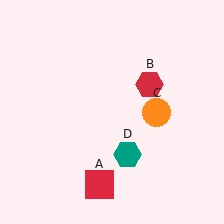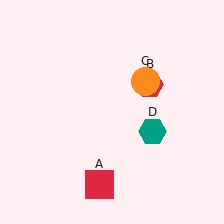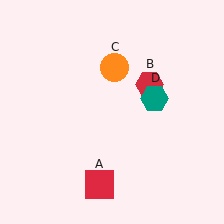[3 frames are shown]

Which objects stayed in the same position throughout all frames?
Red square (object A) and red hexagon (object B) remained stationary.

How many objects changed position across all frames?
2 objects changed position: orange circle (object C), teal hexagon (object D).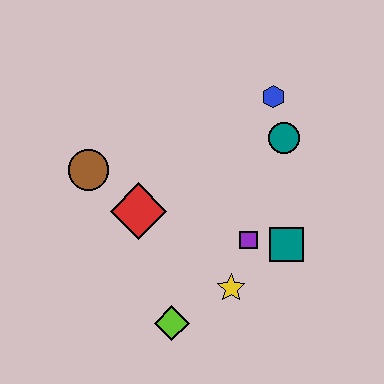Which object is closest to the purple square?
The teal square is closest to the purple square.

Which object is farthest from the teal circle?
The lime diamond is farthest from the teal circle.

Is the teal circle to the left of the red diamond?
No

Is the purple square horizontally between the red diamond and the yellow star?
No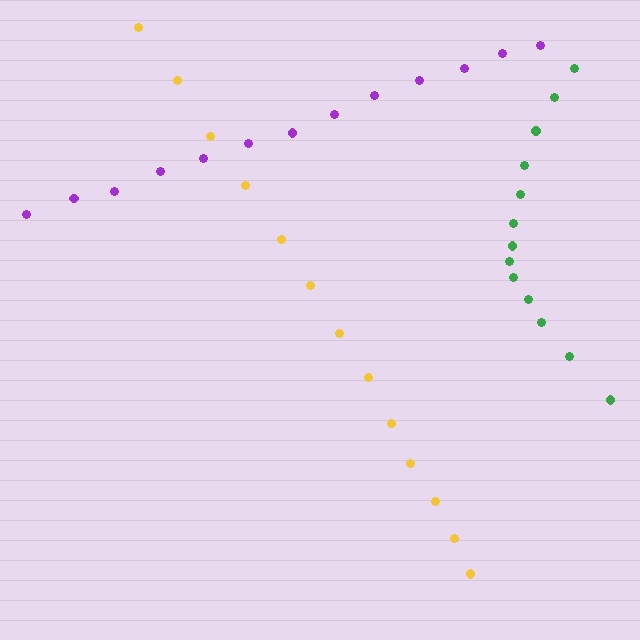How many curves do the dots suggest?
There are 3 distinct paths.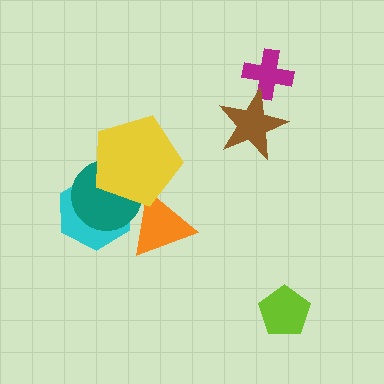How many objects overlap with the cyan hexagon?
3 objects overlap with the cyan hexagon.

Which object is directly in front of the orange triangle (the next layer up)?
The cyan hexagon is directly in front of the orange triangle.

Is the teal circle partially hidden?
Yes, it is partially covered by another shape.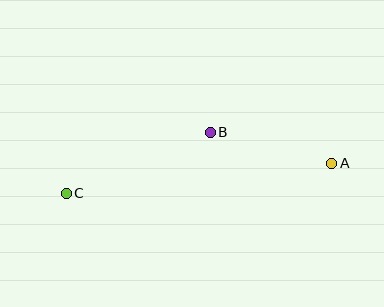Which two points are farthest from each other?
Points A and C are farthest from each other.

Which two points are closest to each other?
Points A and B are closest to each other.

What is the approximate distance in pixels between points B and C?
The distance between B and C is approximately 156 pixels.